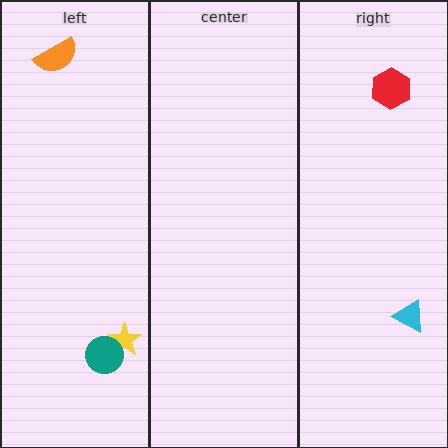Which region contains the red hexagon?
The right region.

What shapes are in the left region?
The orange semicircle, the yellow star, the teal circle.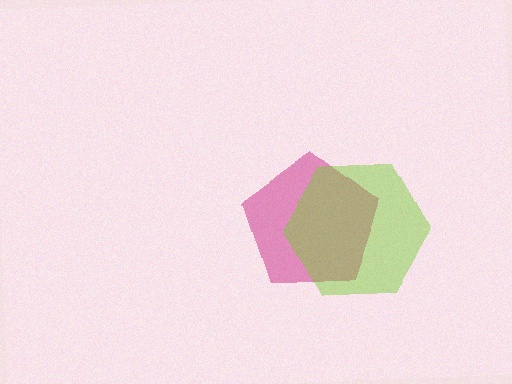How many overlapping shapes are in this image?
There are 2 overlapping shapes in the image.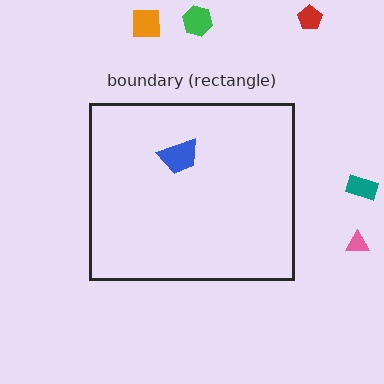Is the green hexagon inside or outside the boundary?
Outside.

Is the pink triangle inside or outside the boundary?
Outside.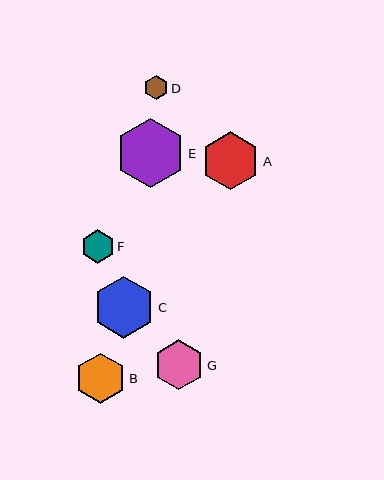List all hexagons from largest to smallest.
From largest to smallest: E, C, A, B, G, F, D.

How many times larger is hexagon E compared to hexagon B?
Hexagon E is approximately 1.4 times the size of hexagon B.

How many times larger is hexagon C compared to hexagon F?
Hexagon C is approximately 1.9 times the size of hexagon F.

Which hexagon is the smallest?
Hexagon D is the smallest with a size of approximately 24 pixels.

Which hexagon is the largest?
Hexagon E is the largest with a size of approximately 69 pixels.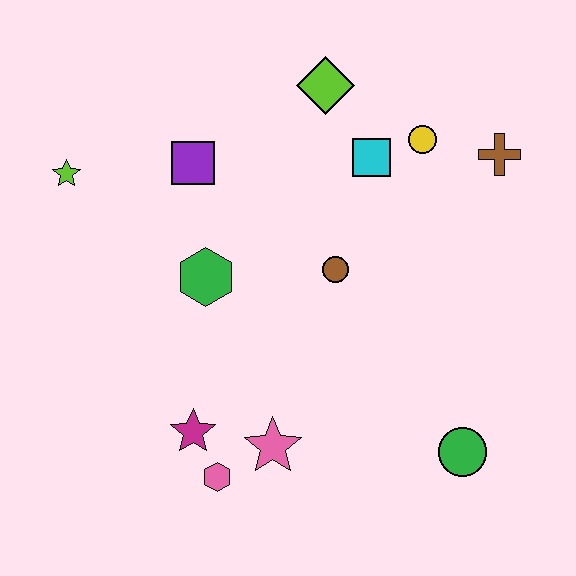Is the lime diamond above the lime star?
Yes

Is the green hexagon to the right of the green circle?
No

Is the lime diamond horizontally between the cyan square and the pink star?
Yes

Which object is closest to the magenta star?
The pink hexagon is closest to the magenta star.